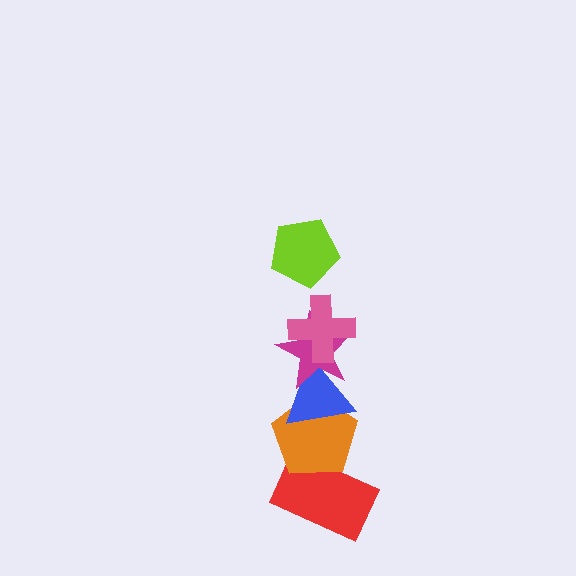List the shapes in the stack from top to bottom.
From top to bottom: the lime pentagon, the pink cross, the magenta star, the blue triangle, the orange pentagon, the red rectangle.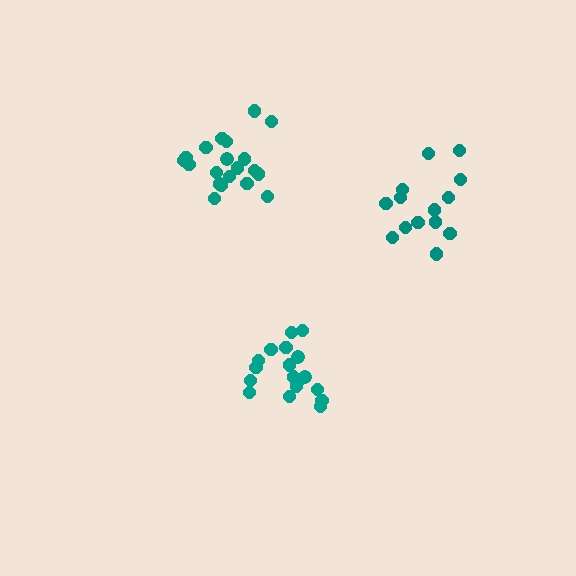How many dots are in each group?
Group 1: 14 dots, Group 2: 20 dots, Group 3: 18 dots (52 total).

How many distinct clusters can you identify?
There are 3 distinct clusters.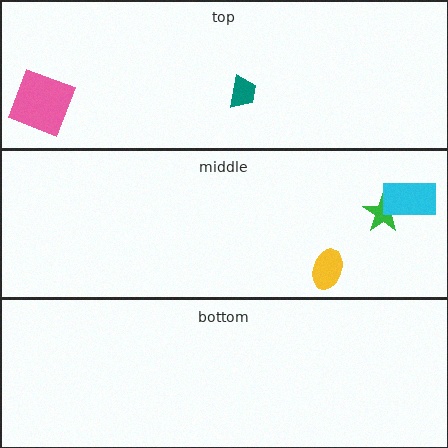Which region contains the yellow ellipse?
The middle region.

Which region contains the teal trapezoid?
The top region.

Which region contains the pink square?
The top region.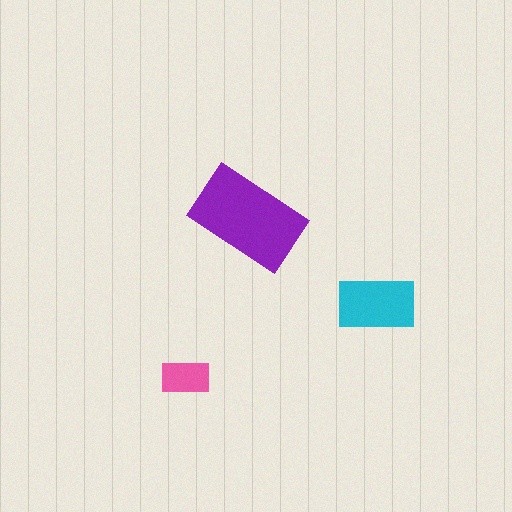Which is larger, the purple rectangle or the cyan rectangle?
The purple one.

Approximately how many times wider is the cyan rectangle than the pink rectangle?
About 1.5 times wider.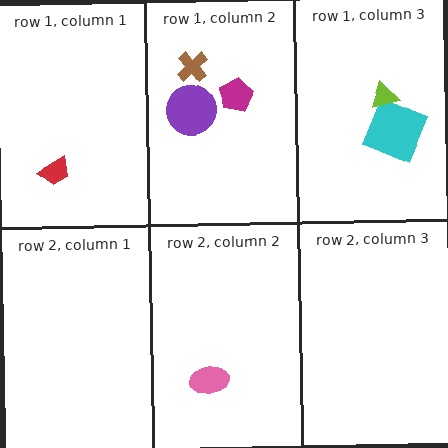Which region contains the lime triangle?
The row 1, column 3 region.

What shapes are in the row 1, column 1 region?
The red trapezoid.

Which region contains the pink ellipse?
The row 2, column 2 region.